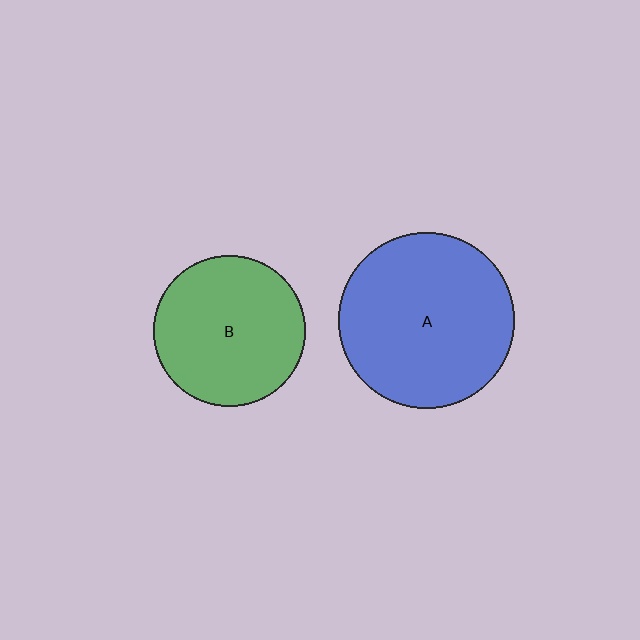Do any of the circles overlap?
No, none of the circles overlap.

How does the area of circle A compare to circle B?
Approximately 1.4 times.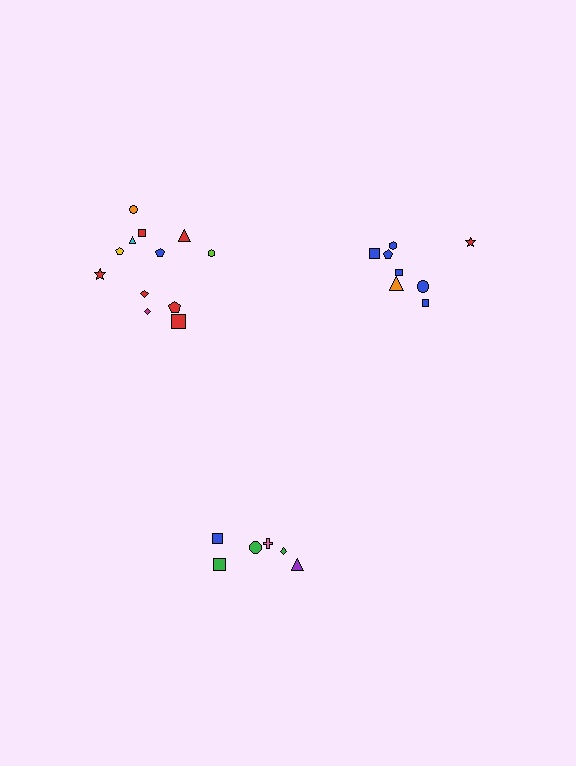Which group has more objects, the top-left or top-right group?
The top-left group.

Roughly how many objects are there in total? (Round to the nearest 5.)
Roughly 25 objects in total.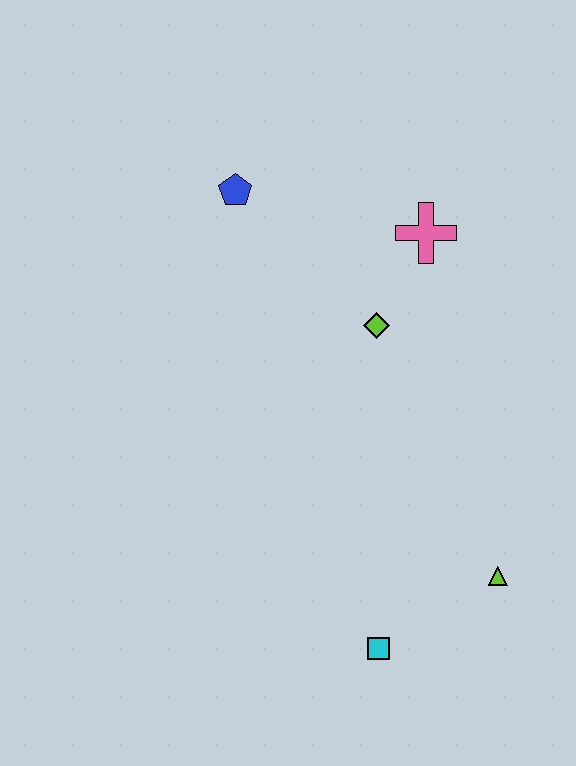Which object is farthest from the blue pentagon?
The cyan square is farthest from the blue pentagon.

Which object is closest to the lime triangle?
The cyan square is closest to the lime triangle.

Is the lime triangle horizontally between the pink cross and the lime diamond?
No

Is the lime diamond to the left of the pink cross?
Yes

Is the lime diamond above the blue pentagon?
No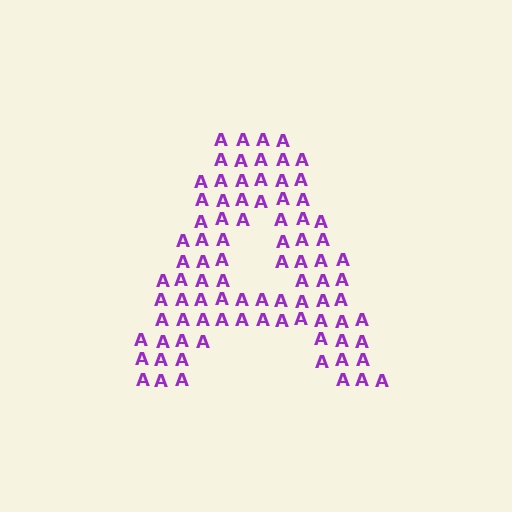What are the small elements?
The small elements are letter A's.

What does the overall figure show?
The overall figure shows the letter A.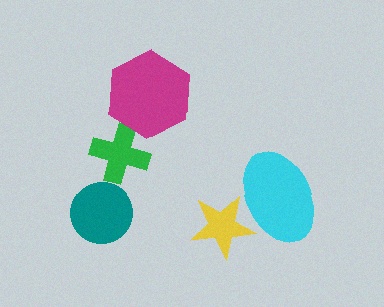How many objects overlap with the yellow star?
1 object overlaps with the yellow star.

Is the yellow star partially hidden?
Yes, it is partially covered by another shape.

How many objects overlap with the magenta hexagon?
1 object overlaps with the magenta hexagon.